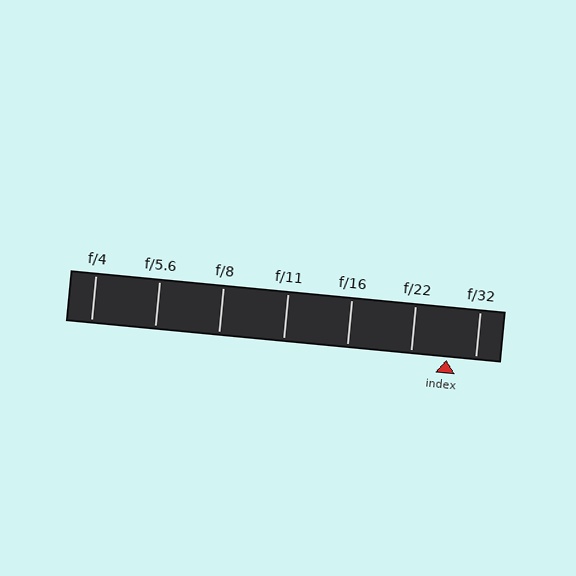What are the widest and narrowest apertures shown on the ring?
The widest aperture shown is f/4 and the narrowest is f/32.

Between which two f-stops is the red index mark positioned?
The index mark is between f/22 and f/32.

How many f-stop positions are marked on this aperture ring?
There are 7 f-stop positions marked.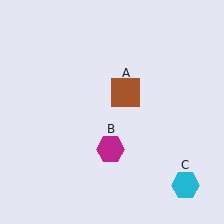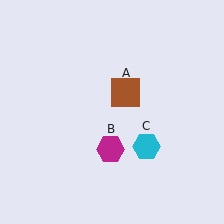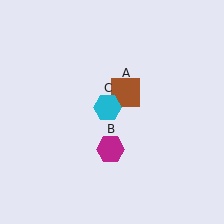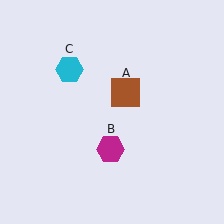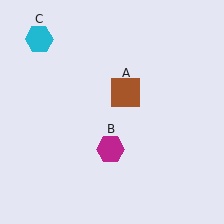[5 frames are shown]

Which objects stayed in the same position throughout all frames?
Brown square (object A) and magenta hexagon (object B) remained stationary.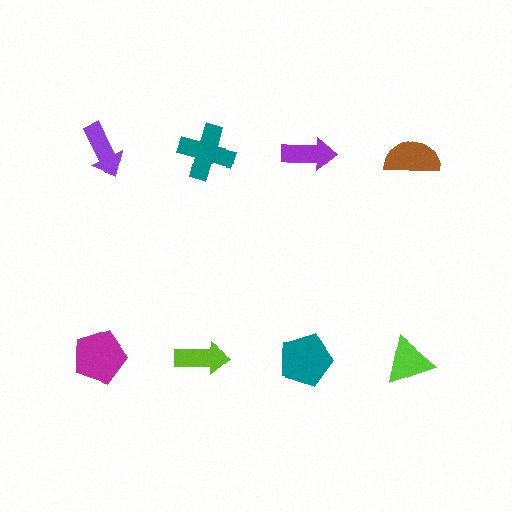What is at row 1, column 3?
A purple arrow.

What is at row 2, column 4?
A lime triangle.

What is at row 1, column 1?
A purple arrow.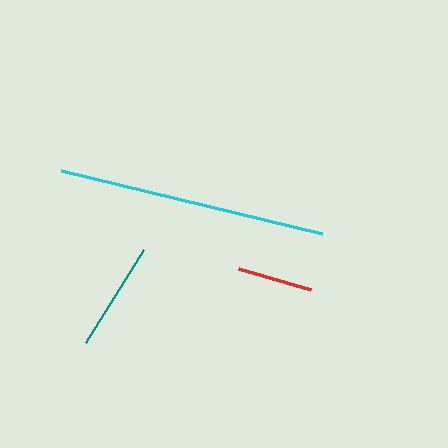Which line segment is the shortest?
The red line is the shortest at approximately 75 pixels.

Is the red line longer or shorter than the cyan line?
The cyan line is longer than the red line.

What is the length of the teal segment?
The teal segment is approximately 110 pixels long.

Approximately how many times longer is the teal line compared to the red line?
The teal line is approximately 1.5 times the length of the red line.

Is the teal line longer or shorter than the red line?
The teal line is longer than the red line.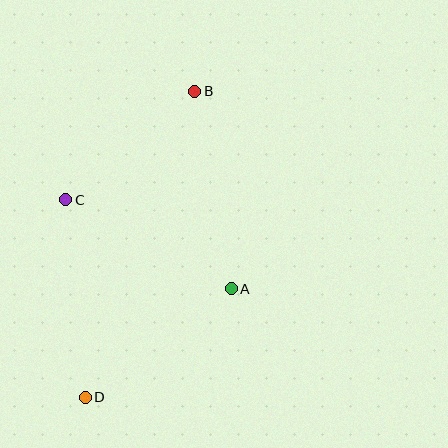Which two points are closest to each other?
Points B and C are closest to each other.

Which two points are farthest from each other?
Points B and D are farthest from each other.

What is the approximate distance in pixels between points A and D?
The distance between A and D is approximately 182 pixels.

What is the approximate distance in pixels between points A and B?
The distance between A and B is approximately 201 pixels.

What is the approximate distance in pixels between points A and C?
The distance between A and C is approximately 188 pixels.